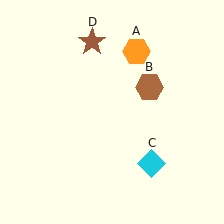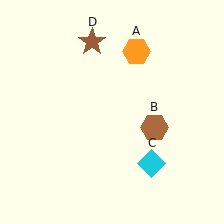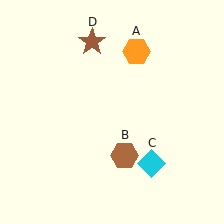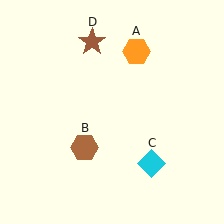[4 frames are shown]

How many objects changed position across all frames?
1 object changed position: brown hexagon (object B).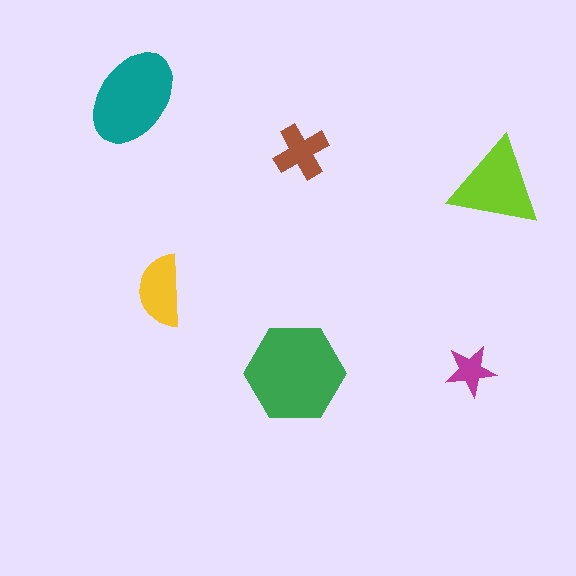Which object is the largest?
The green hexagon.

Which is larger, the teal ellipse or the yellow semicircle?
The teal ellipse.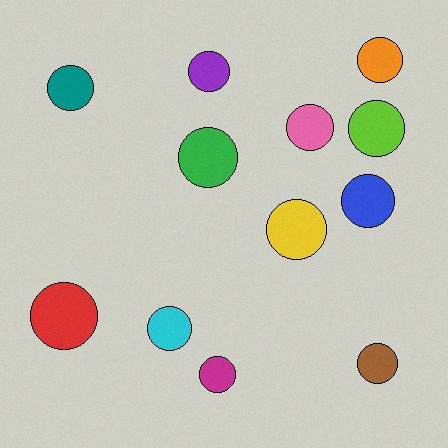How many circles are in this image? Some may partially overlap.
There are 12 circles.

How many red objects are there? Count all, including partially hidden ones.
There is 1 red object.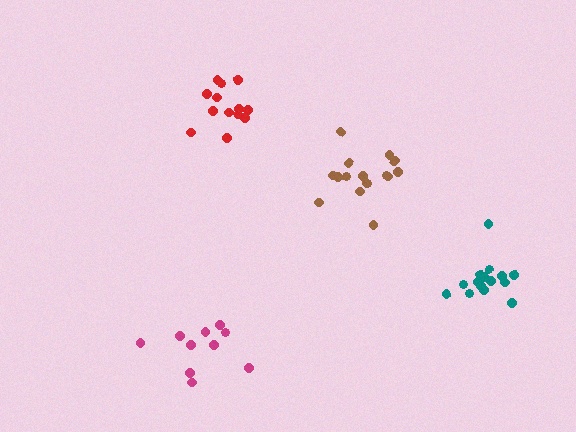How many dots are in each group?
Group 1: 13 dots, Group 2: 16 dots, Group 3: 10 dots, Group 4: 15 dots (54 total).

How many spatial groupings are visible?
There are 4 spatial groupings.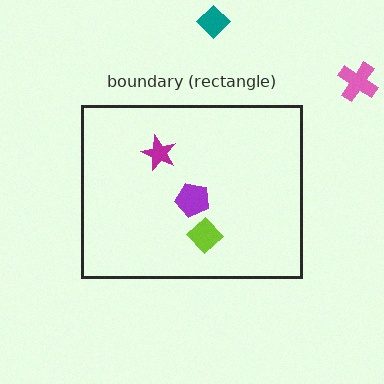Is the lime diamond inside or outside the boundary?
Inside.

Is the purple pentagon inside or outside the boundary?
Inside.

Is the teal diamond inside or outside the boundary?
Outside.